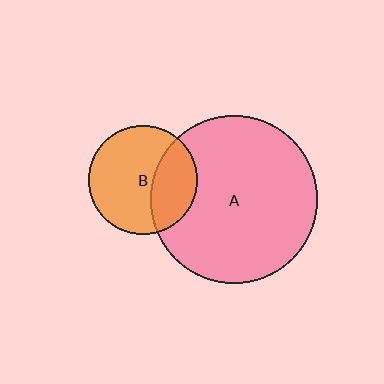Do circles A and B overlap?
Yes.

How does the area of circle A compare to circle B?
Approximately 2.4 times.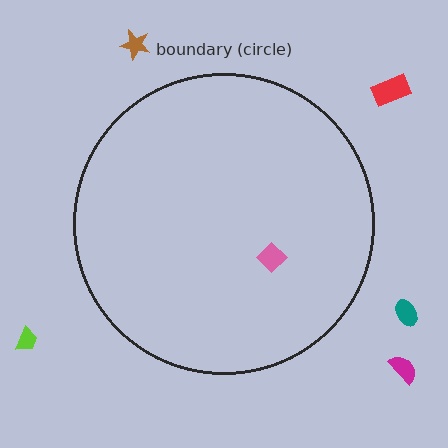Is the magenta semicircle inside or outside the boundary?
Outside.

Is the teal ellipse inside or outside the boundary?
Outside.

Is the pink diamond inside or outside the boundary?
Inside.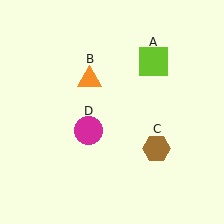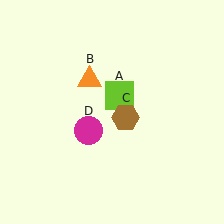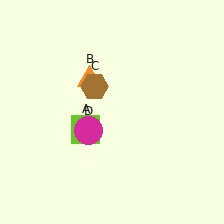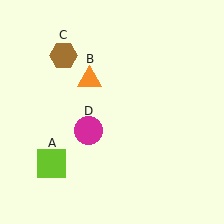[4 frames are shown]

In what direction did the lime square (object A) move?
The lime square (object A) moved down and to the left.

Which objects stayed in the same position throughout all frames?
Orange triangle (object B) and magenta circle (object D) remained stationary.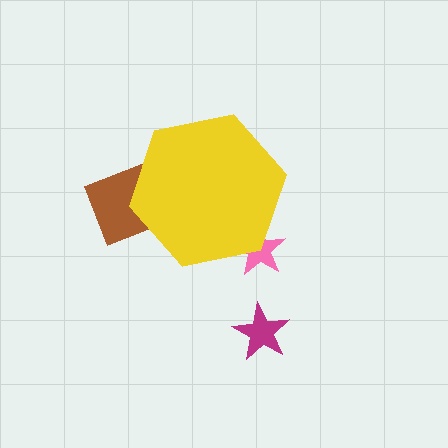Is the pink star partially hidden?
Yes, the pink star is partially hidden behind the yellow hexagon.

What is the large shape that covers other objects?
A yellow hexagon.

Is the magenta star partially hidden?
No, the magenta star is fully visible.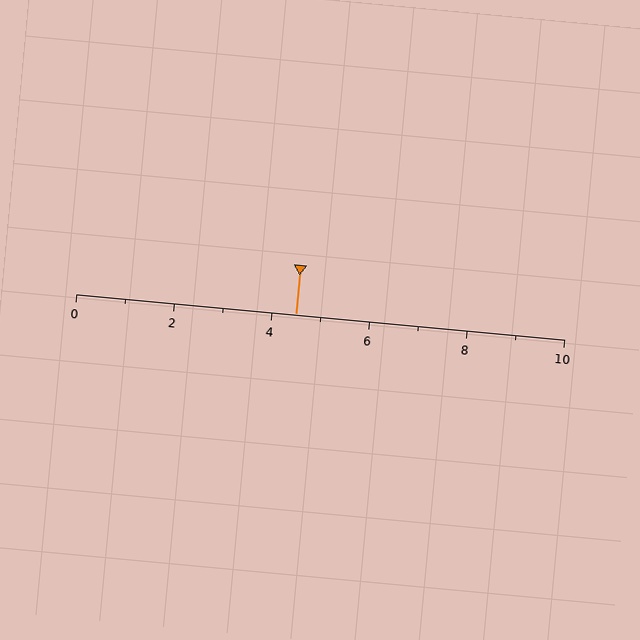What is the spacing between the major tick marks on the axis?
The major ticks are spaced 2 apart.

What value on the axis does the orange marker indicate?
The marker indicates approximately 4.5.